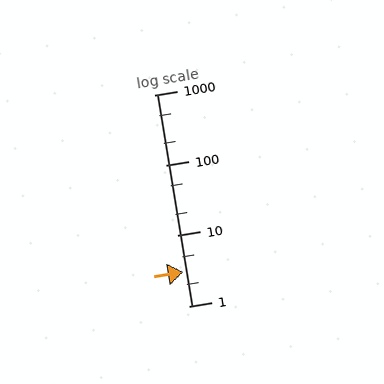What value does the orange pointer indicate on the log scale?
The pointer indicates approximately 3.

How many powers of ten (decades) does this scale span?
The scale spans 3 decades, from 1 to 1000.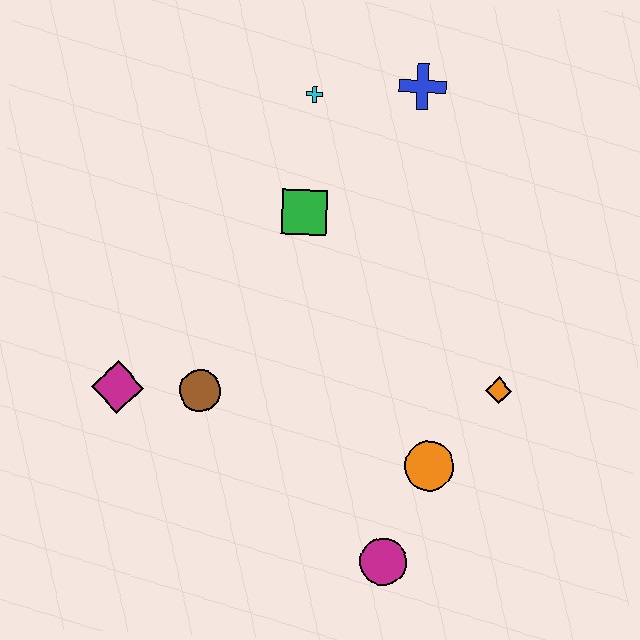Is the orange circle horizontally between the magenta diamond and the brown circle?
No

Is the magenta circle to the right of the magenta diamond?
Yes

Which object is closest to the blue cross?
The cyan cross is closest to the blue cross.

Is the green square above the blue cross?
No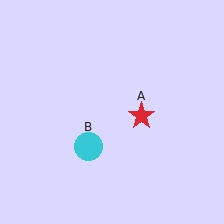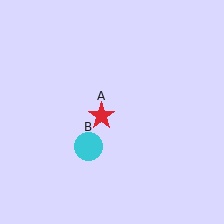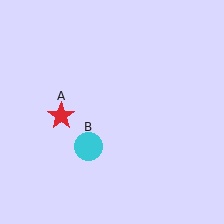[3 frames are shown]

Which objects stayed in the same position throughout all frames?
Cyan circle (object B) remained stationary.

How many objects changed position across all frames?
1 object changed position: red star (object A).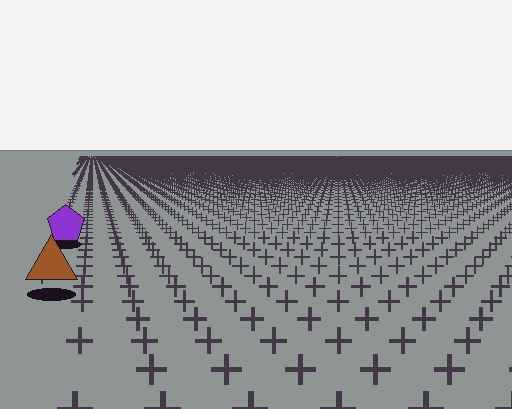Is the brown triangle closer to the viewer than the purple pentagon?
Yes. The brown triangle is closer — you can tell from the texture gradient: the ground texture is coarser near it.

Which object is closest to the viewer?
The brown triangle is closest. The texture marks near it are larger and more spread out.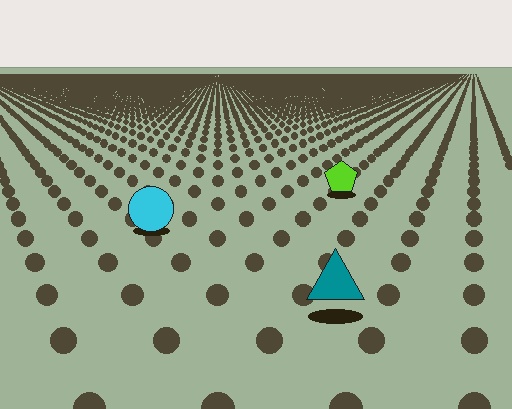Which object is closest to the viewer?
The teal triangle is closest. The texture marks near it are larger and more spread out.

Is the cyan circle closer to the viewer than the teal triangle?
No. The teal triangle is closer — you can tell from the texture gradient: the ground texture is coarser near it.